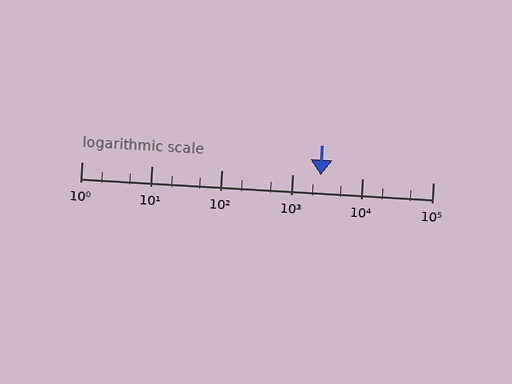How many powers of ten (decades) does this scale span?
The scale spans 5 decades, from 1 to 100000.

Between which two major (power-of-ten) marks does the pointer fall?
The pointer is between 1000 and 10000.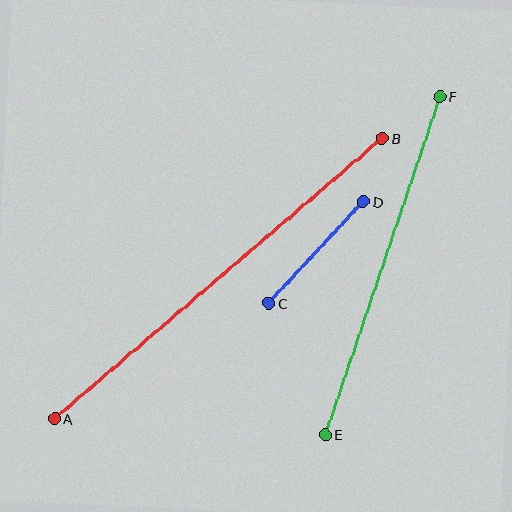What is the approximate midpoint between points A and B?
The midpoint is at approximately (218, 278) pixels.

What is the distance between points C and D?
The distance is approximately 139 pixels.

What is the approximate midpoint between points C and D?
The midpoint is at approximately (316, 252) pixels.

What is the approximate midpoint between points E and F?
The midpoint is at approximately (382, 265) pixels.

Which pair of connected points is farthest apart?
Points A and B are farthest apart.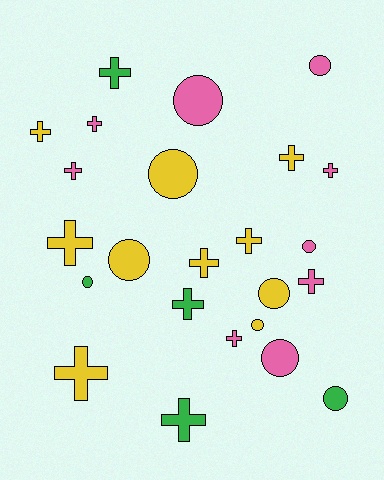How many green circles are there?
There are 2 green circles.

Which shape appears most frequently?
Cross, with 14 objects.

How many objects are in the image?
There are 24 objects.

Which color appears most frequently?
Yellow, with 10 objects.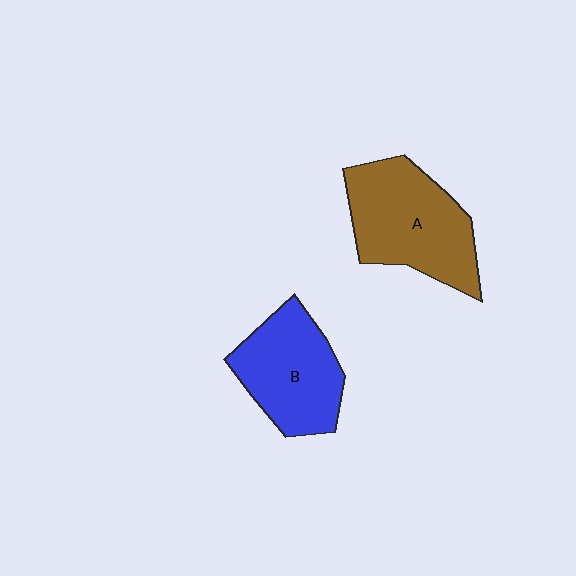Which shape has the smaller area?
Shape B (blue).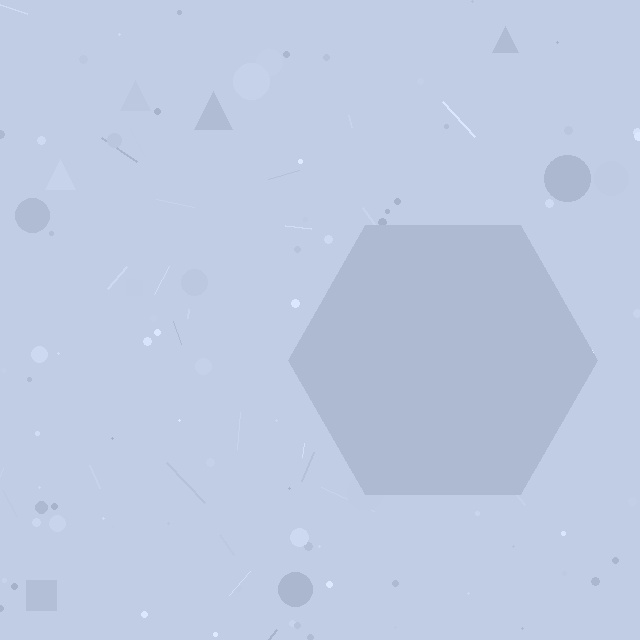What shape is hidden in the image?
A hexagon is hidden in the image.